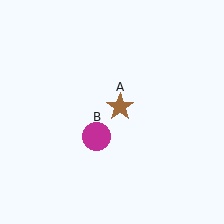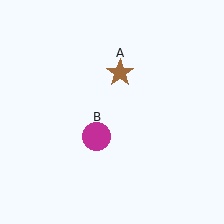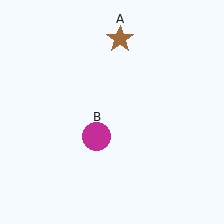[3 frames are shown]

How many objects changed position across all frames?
1 object changed position: brown star (object A).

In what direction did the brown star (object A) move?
The brown star (object A) moved up.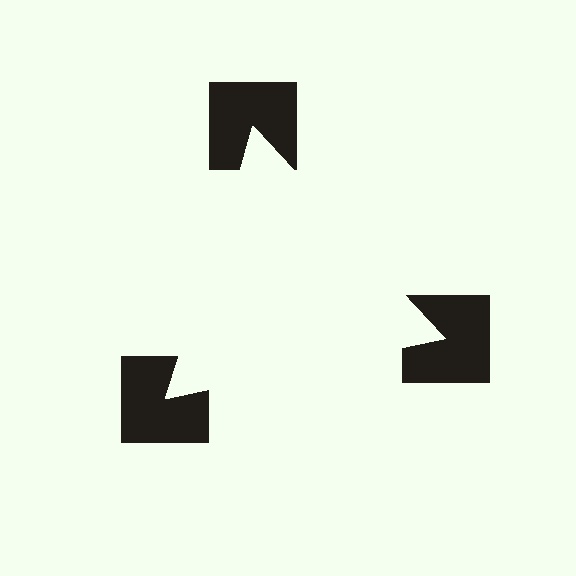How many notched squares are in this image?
There are 3 — one at each vertex of the illusory triangle.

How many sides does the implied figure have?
3 sides.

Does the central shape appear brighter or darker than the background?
It typically appears slightly brighter than the background, even though no actual brightness change is drawn.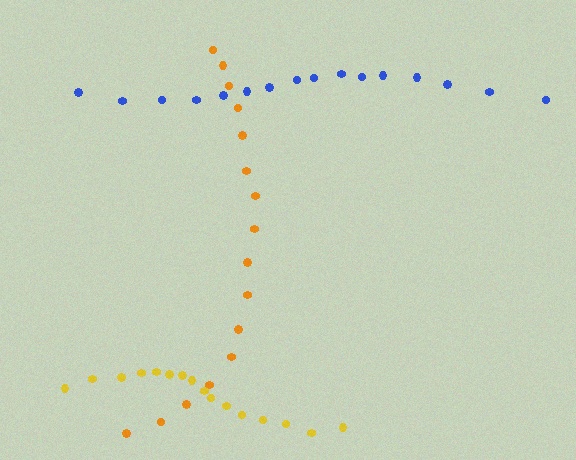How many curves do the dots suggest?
There are 3 distinct paths.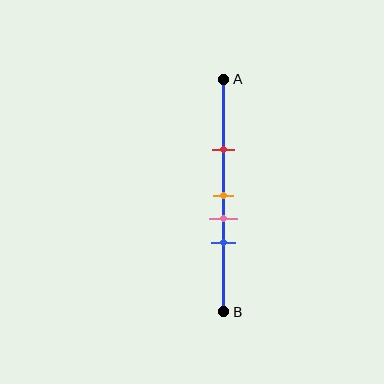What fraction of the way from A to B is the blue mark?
The blue mark is approximately 70% (0.7) of the way from A to B.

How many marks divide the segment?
There are 4 marks dividing the segment.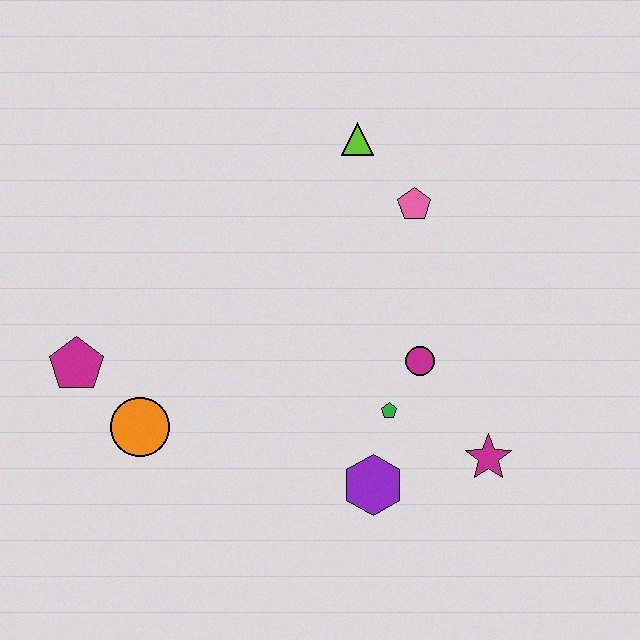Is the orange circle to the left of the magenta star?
Yes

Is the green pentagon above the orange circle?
Yes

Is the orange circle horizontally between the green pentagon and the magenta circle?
No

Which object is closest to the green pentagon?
The magenta circle is closest to the green pentagon.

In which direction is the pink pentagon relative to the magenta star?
The pink pentagon is above the magenta star.